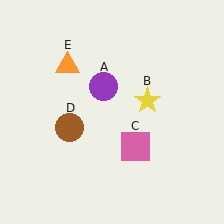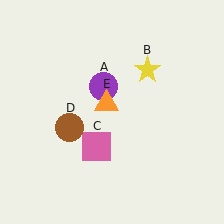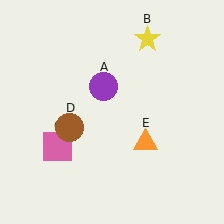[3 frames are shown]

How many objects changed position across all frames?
3 objects changed position: yellow star (object B), pink square (object C), orange triangle (object E).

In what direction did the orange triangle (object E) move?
The orange triangle (object E) moved down and to the right.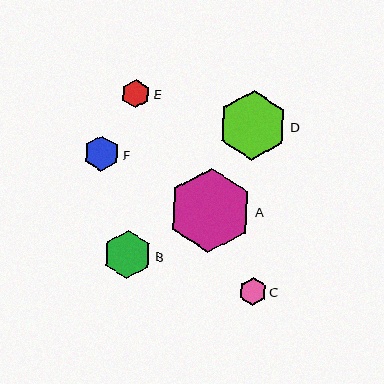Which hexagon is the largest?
Hexagon A is the largest with a size of approximately 84 pixels.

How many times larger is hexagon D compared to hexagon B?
Hexagon D is approximately 1.5 times the size of hexagon B.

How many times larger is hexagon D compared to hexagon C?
Hexagon D is approximately 2.5 times the size of hexagon C.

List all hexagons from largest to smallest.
From largest to smallest: A, D, B, F, E, C.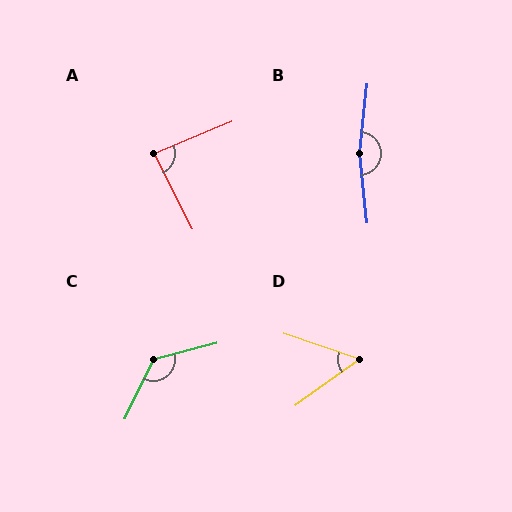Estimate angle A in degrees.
Approximately 85 degrees.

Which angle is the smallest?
D, at approximately 54 degrees.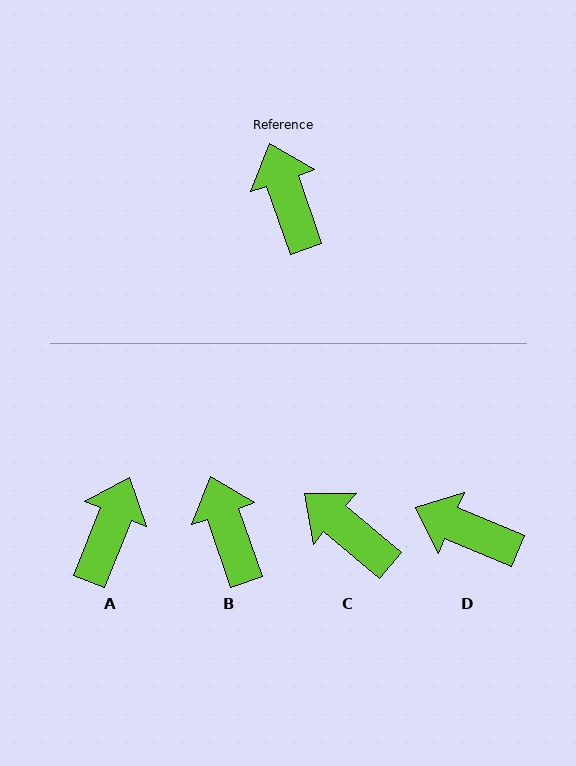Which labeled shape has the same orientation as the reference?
B.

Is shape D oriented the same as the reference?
No, it is off by about 48 degrees.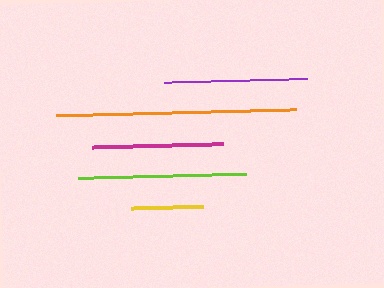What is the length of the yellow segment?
The yellow segment is approximately 72 pixels long.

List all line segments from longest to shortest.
From longest to shortest: orange, lime, purple, magenta, yellow.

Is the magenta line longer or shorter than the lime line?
The lime line is longer than the magenta line.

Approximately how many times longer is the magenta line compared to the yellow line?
The magenta line is approximately 1.8 times the length of the yellow line.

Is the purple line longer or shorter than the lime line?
The lime line is longer than the purple line.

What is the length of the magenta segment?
The magenta segment is approximately 131 pixels long.